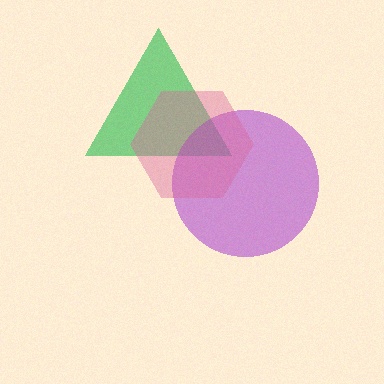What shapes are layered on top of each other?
The layered shapes are: a green triangle, a purple circle, a pink hexagon.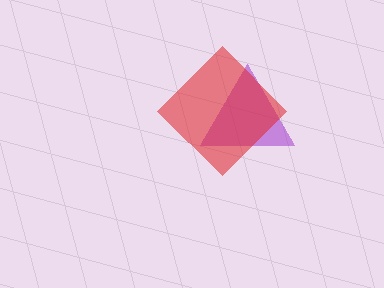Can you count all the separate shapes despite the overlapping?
Yes, there are 2 separate shapes.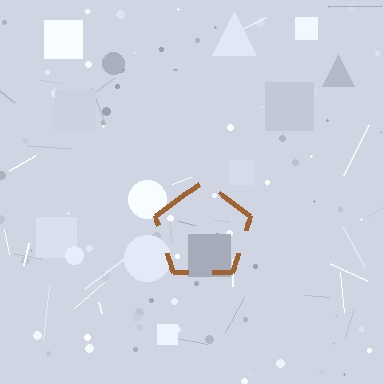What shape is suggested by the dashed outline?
The dashed outline suggests a pentagon.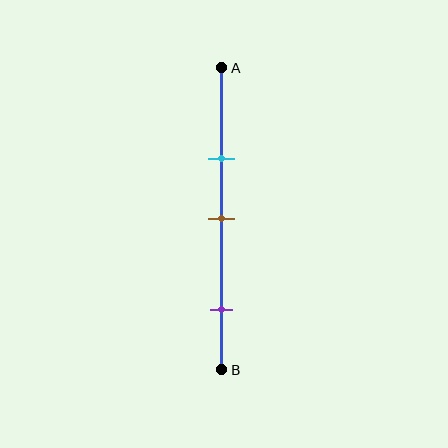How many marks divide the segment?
There are 3 marks dividing the segment.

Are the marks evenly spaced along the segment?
No, the marks are not evenly spaced.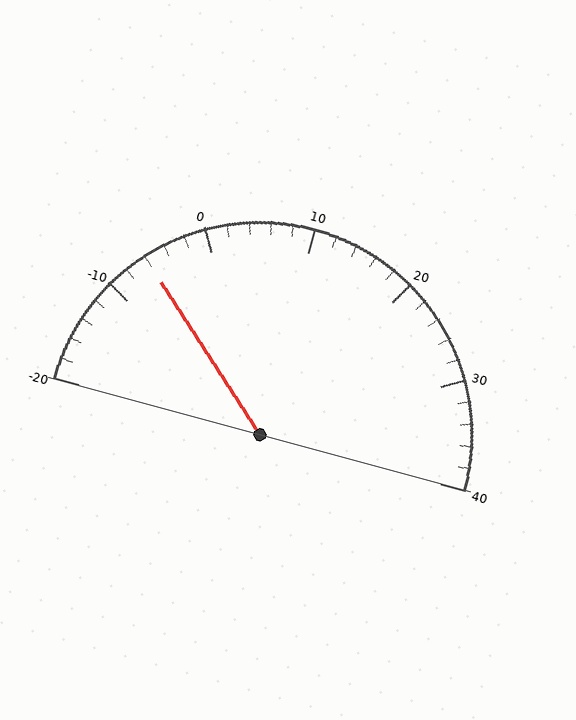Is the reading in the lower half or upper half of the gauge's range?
The reading is in the lower half of the range (-20 to 40).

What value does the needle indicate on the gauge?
The needle indicates approximately -6.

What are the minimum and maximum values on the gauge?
The gauge ranges from -20 to 40.